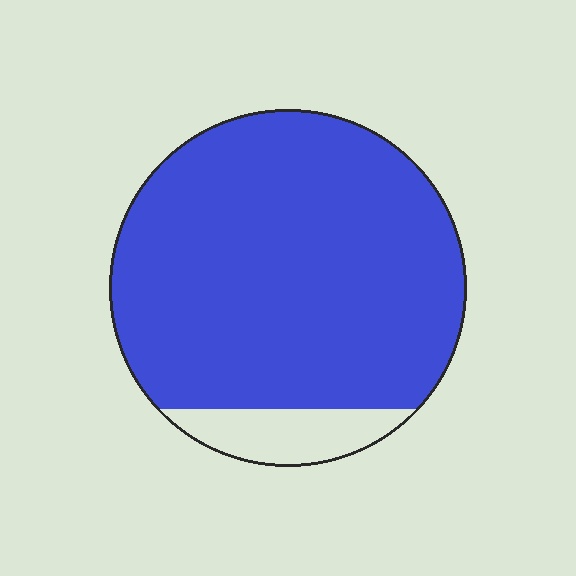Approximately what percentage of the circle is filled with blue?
Approximately 90%.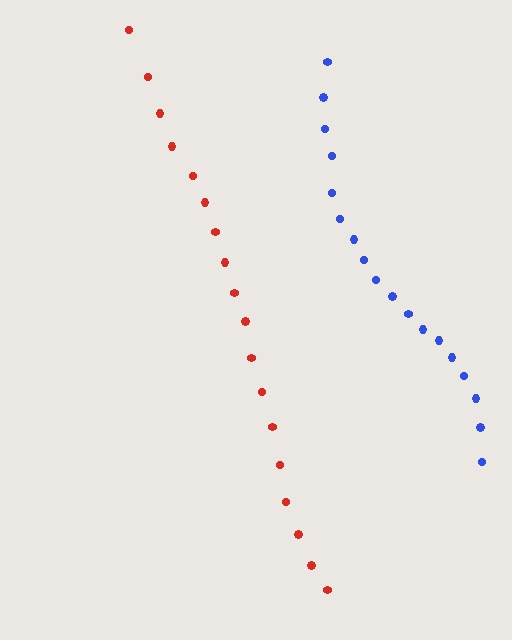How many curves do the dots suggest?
There are 2 distinct paths.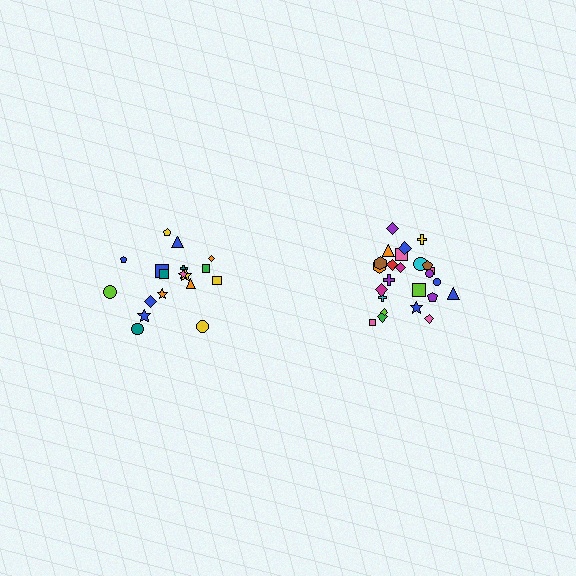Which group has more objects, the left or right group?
The right group.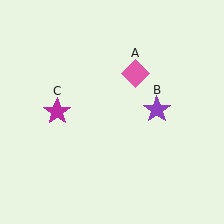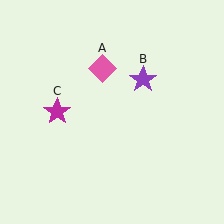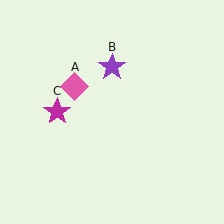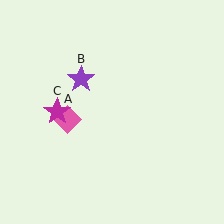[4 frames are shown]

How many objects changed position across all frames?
2 objects changed position: pink diamond (object A), purple star (object B).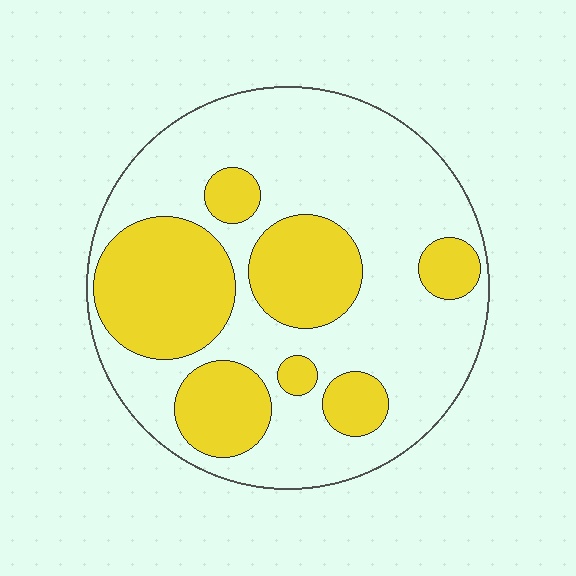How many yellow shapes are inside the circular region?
7.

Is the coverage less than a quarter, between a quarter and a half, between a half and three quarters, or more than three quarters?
Between a quarter and a half.